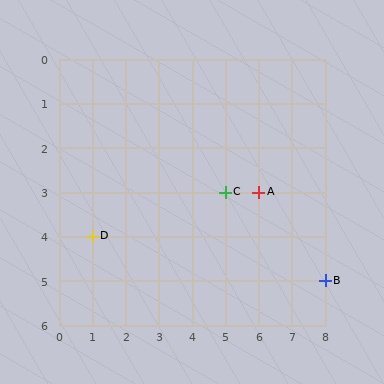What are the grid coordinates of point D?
Point D is at grid coordinates (1, 4).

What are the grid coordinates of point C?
Point C is at grid coordinates (5, 3).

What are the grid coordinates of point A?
Point A is at grid coordinates (6, 3).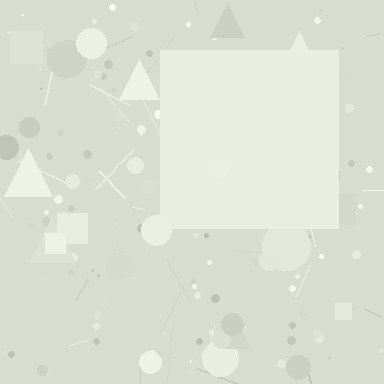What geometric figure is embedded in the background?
A square is embedded in the background.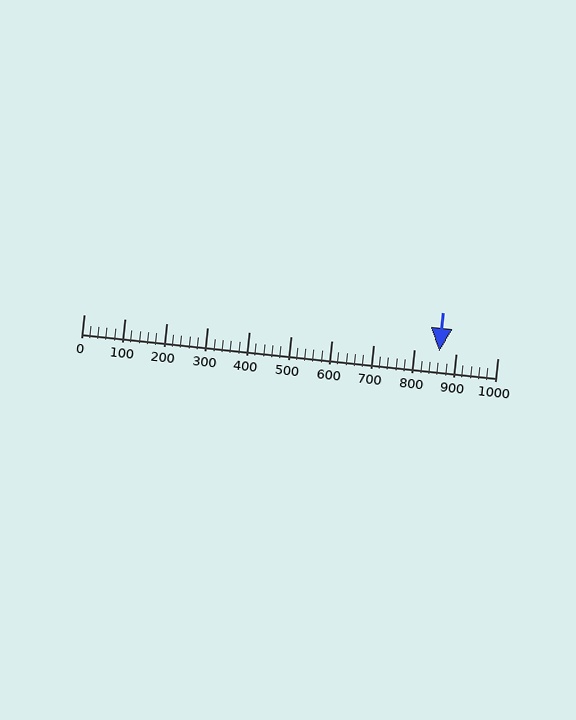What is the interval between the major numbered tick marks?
The major tick marks are spaced 100 units apart.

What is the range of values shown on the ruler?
The ruler shows values from 0 to 1000.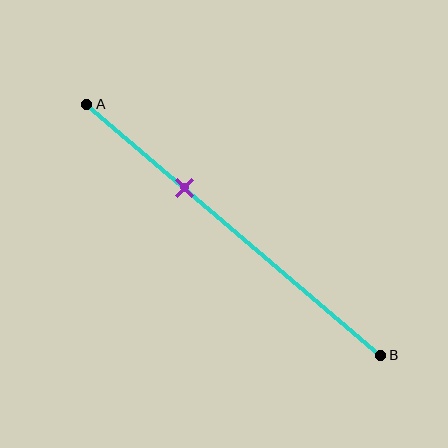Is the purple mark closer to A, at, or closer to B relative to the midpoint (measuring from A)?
The purple mark is closer to point A than the midpoint of segment AB.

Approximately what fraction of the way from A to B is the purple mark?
The purple mark is approximately 35% of the way from A to B.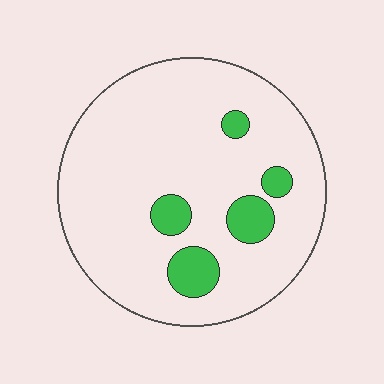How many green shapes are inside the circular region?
5.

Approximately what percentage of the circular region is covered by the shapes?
Approximately 10%.